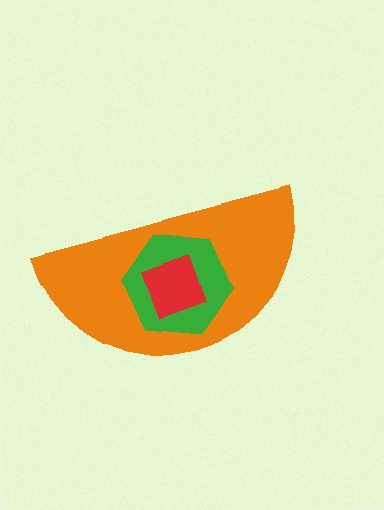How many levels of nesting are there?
3.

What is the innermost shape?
The red diamond.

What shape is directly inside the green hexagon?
The red diamond.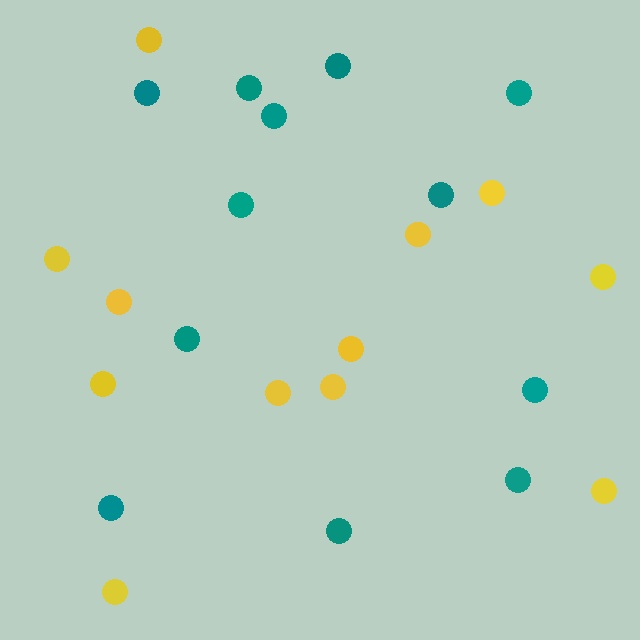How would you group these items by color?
There are 2 groups: one group of yellow circles (12) and one group of teal circles (12).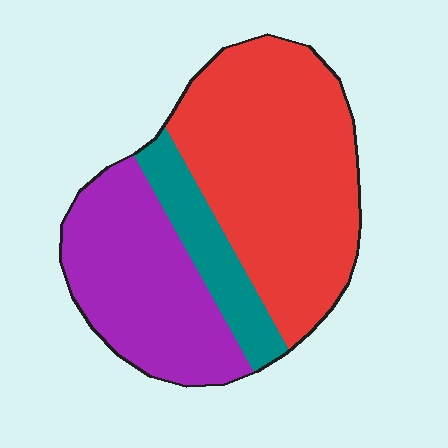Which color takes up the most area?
Red, at roughly 55%.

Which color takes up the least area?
Teal, at roughly 15%.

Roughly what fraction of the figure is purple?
Purple covers roughly 35% of the figure.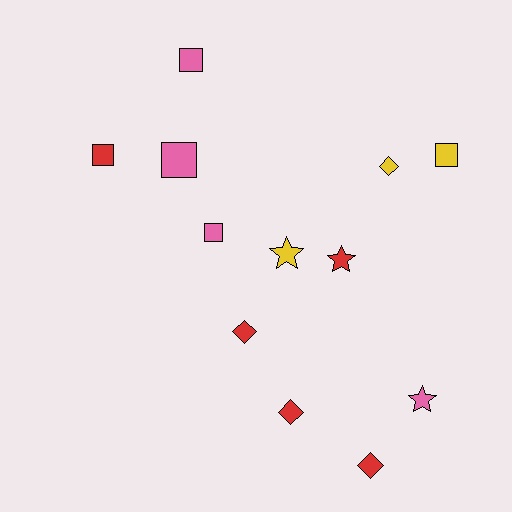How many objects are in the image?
There are 12 objects.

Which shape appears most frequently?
Square, with 5 objects.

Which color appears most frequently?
Red, with 5 objects.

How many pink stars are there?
There is 1 pink star.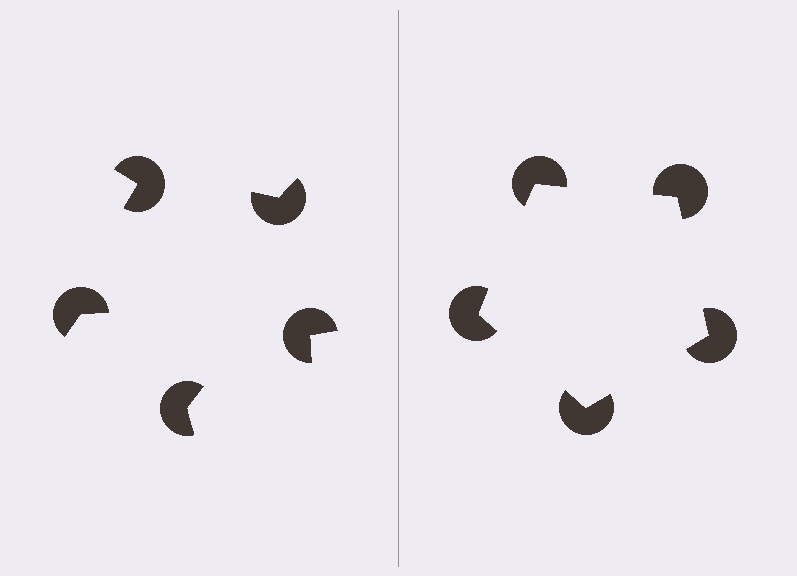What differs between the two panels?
The pac-man discs are positioned identically on both sides; only the wedge orientations differ. On the right they align to a pentagon; on the left they are misaligned.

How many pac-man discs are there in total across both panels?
10 — 5 on each side.